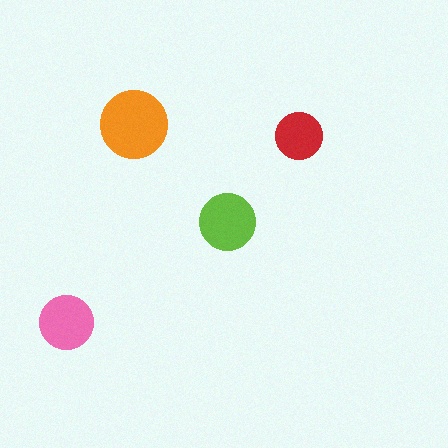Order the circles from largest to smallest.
the orange one, the lime one, the pink one, the red one.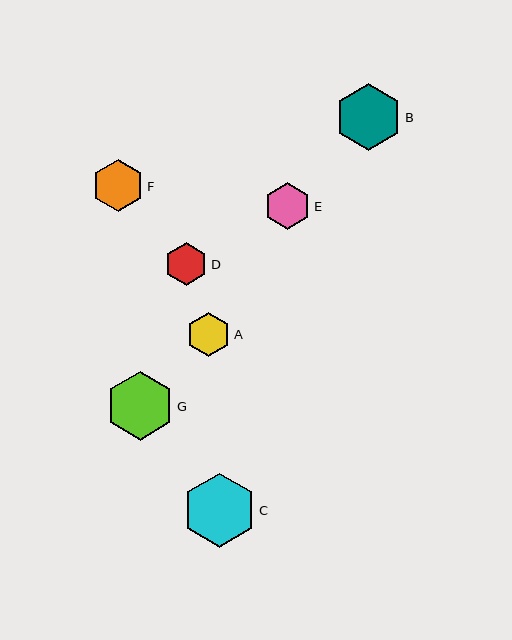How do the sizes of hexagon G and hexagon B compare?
Hexagon G and hexagon B are approximately the same size.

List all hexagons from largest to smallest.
From largest to smallest: C, G, B, F, E, A, D.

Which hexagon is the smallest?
Hexagon D is the smallest with a size of approximately 43 pixels.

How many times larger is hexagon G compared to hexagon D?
Hexagon G is approximately 1.6 times the size of hexagon D.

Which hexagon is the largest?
Hexagon C is the largest with a size of approximately 74 pixels.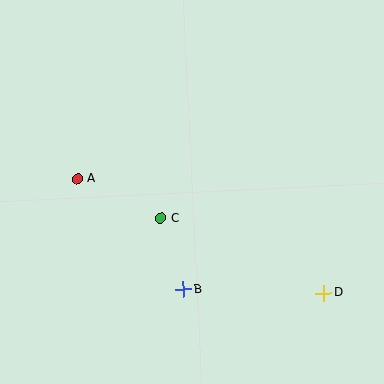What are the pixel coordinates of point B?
Point B is at (183, 289).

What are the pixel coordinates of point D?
Point D is at (324, 293).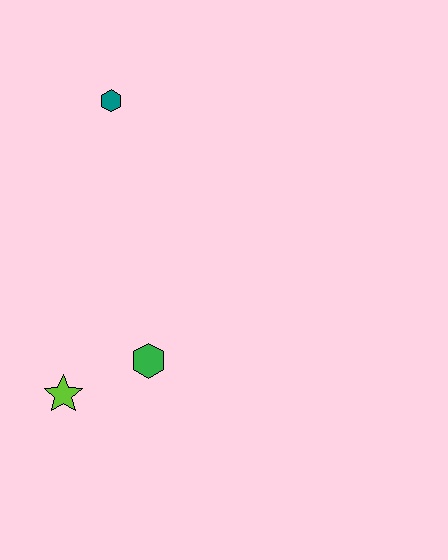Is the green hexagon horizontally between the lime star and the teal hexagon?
No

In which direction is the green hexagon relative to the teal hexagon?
The green hexagon is below the teal hexagon.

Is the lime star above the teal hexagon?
No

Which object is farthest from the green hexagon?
The teal hexagon is farthest from the green hexagon.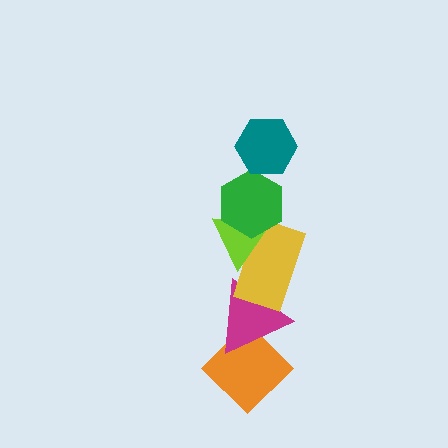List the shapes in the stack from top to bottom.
From top to bottom: the teal hexagon, the green hexagon, the lime triangle, the yellow rectangle, the magenta triangle, the orange diamond.